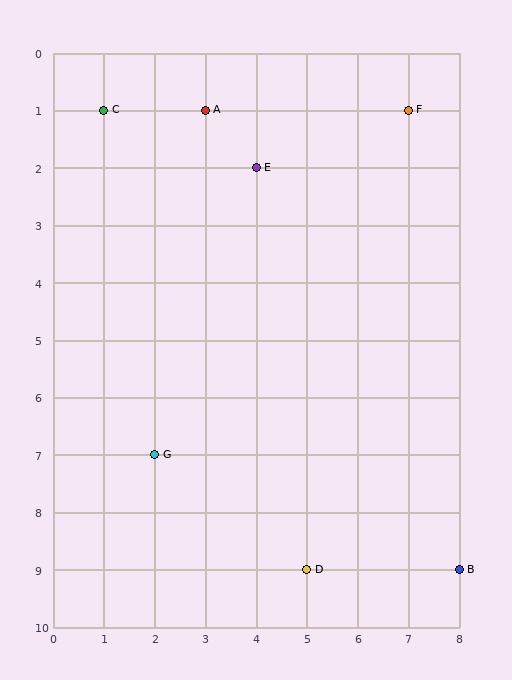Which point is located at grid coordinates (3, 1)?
Point A is at (3, 1).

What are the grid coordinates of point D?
Point D is at grid coordinates (5, 9).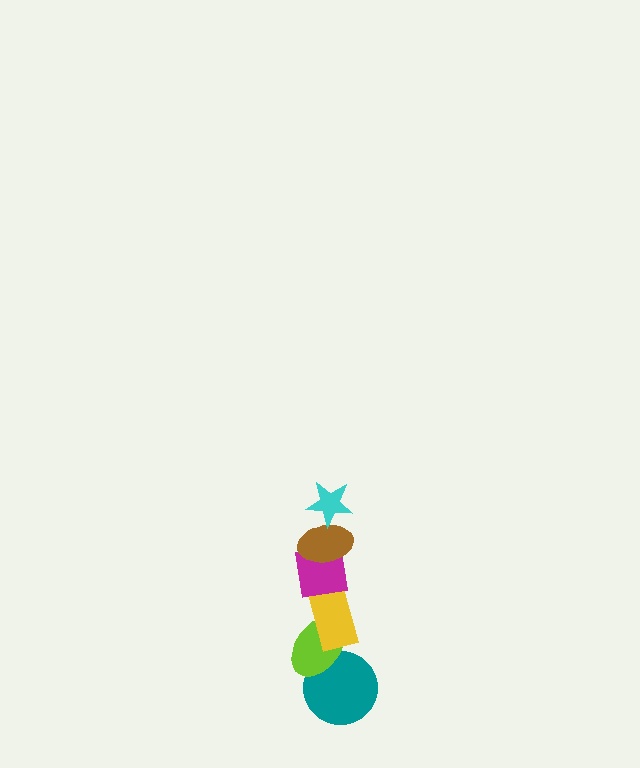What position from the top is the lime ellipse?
The lime ellipse is 5th from the top.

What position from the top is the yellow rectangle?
The yellow rectangle is 4th from the top.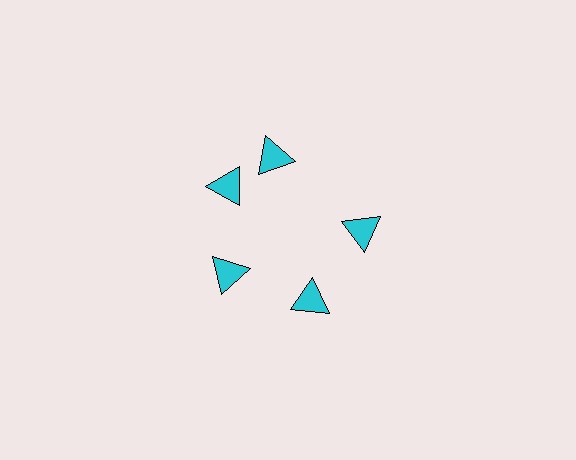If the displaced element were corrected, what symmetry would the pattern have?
It would have 5-fold rotational symmetry — the pattern would map onto itself every 72 degrees.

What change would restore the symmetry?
The symmetry would be restored by rotating it back into even spacing with its neighbors so that all 5 triangles sit at equal angles and equal distance from the center.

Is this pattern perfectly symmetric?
No. The 5 cyan triangles are arranged in a ring, but one element near the 1 o'clock position is rotated out of alignment along the ring, breaking the 5-fold rotational symmetry.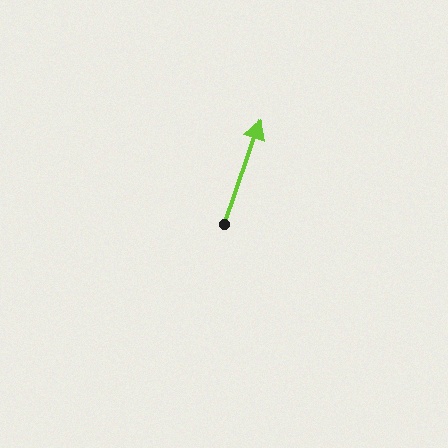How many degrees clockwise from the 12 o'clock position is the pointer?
Approximately 19 degrees.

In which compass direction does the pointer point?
North.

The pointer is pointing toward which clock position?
Roughly 1 o'clock.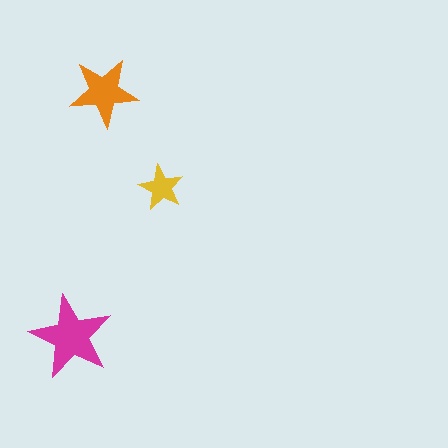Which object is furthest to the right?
The yellow star is rightmost.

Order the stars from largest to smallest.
the magenta one, the orange one, the yellow one.